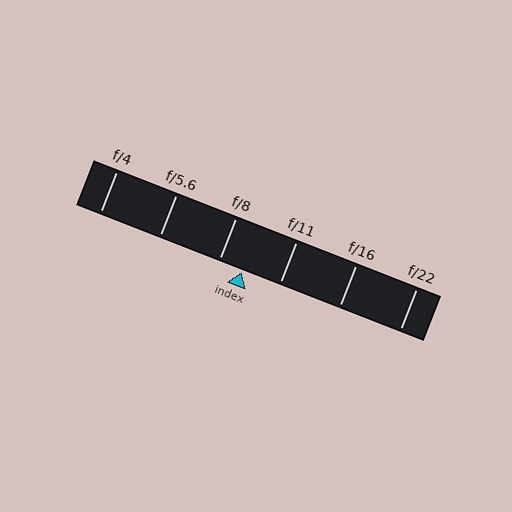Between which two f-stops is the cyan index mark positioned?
The index mark is between f/8 and f/11.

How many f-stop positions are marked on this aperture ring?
There are 6 f-stop positions marked.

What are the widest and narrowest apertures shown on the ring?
The widest aperture shown is f/4 and the narrowest is f/22.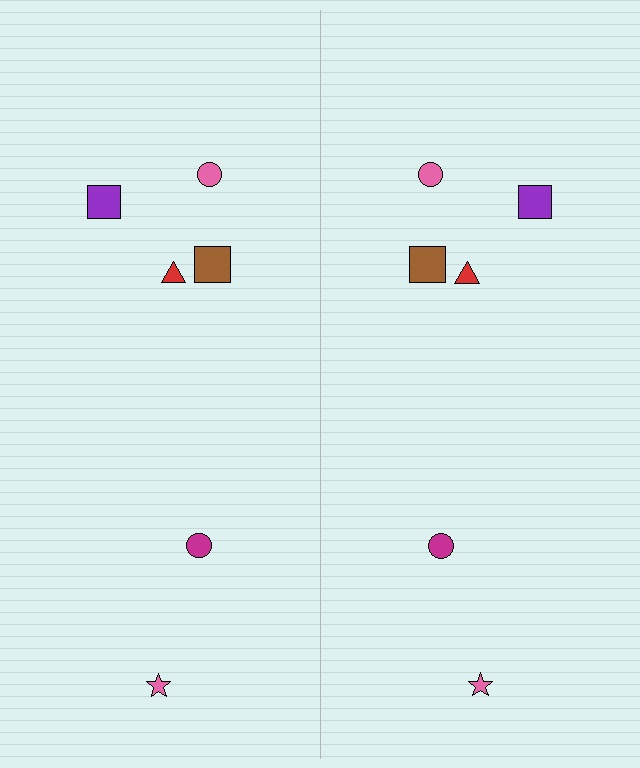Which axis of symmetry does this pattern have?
The pattern has a vertical axis of symmetry running through the center of the image.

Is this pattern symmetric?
Yes, this pattern has bilateral (reflection) symmetry.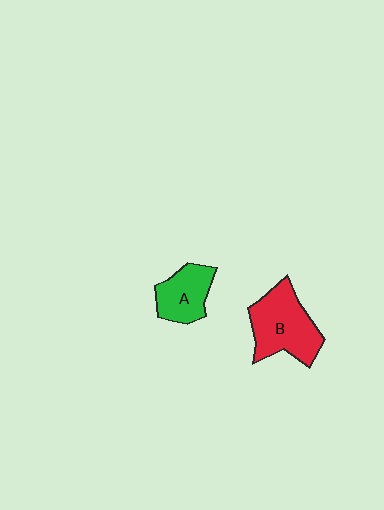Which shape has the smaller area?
Shape A (green).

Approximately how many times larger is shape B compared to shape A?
Approximately 1.5 times.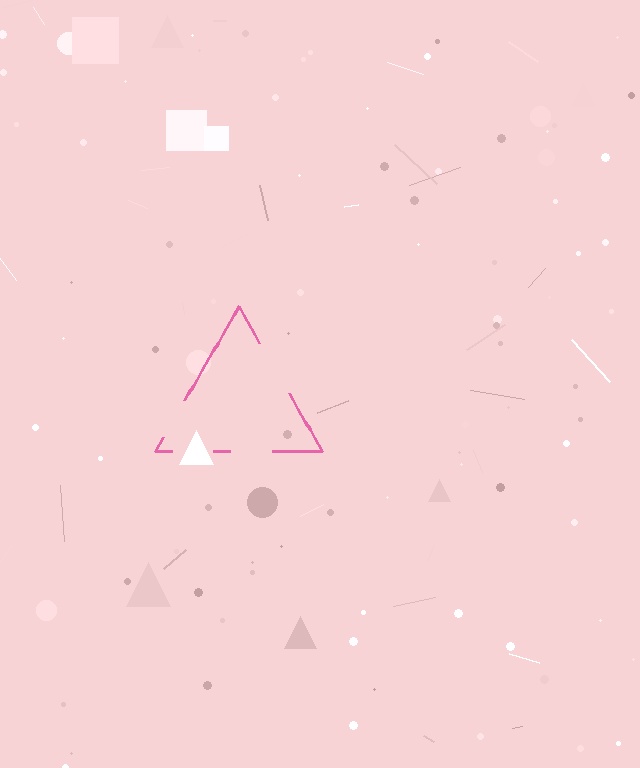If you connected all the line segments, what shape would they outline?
They would outline a triangle.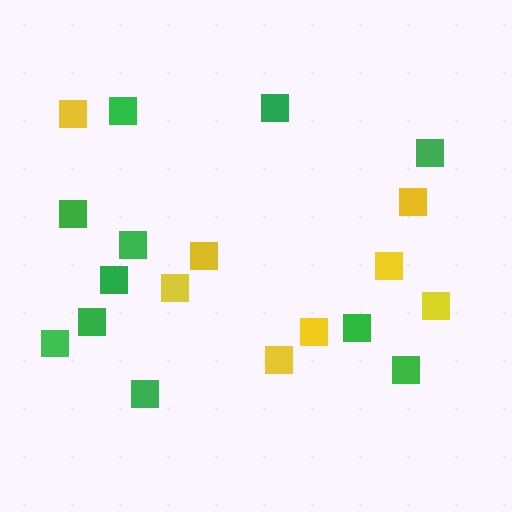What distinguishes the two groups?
There are 2 groups: one group of yellow squares (8) and one group of green squares (11).